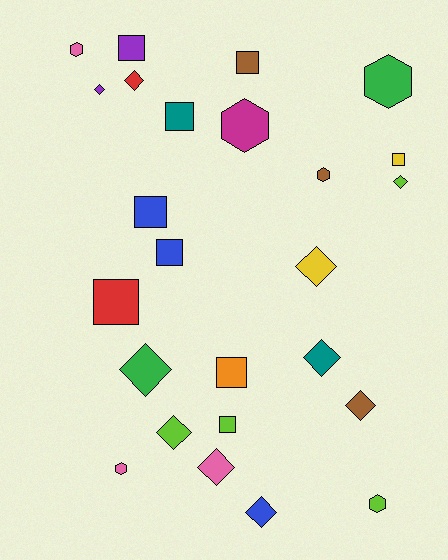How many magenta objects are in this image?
There is 1 magenta object.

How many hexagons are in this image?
There are 6 hexagons.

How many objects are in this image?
There are 25 objects.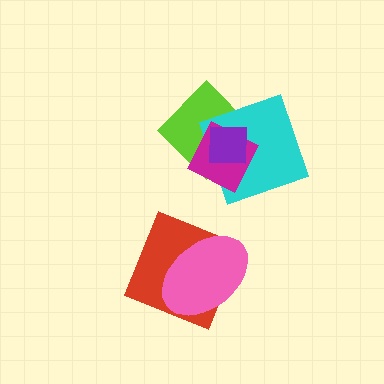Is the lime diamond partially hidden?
Yes, it is partially covered by another shape.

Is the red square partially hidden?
Yes, it is partially covered by another shape.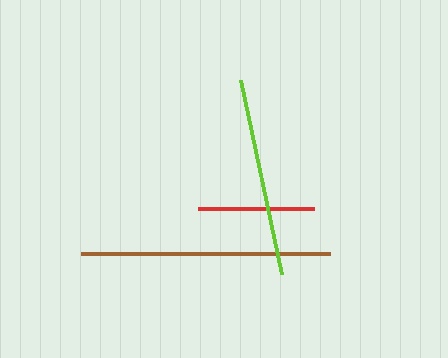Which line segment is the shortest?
The red line is the shortest at approximately 116 pixels.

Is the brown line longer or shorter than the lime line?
The brown line is longer than the lime line.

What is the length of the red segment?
The red segment is approximately 116 pixels long.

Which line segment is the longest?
The brown line is the longest at approximately 249 pixels.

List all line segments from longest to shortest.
From longest to shortest: brown, lime, red.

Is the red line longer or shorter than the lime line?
The lime line is longer than the red line.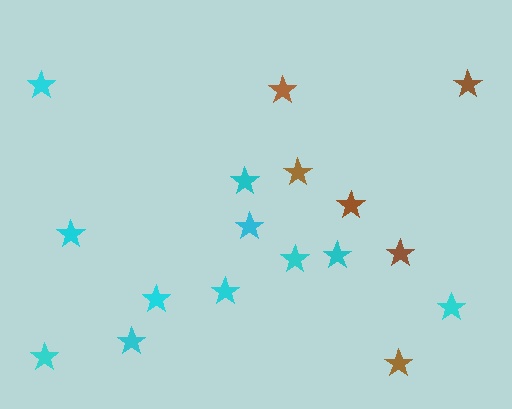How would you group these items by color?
There are 2 groups: one group of cyan stars (11) and one group of brown stars (6).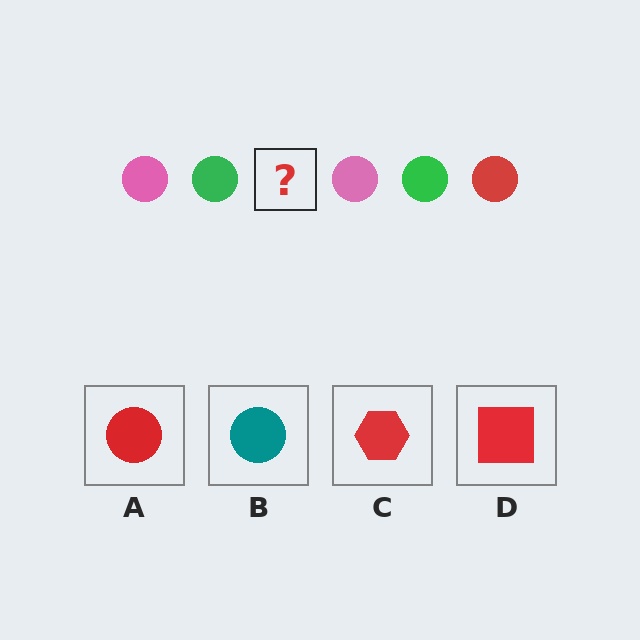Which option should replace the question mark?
Option A.